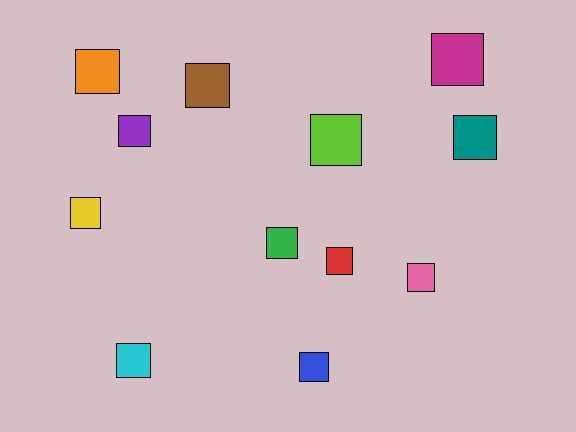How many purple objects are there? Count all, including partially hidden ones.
There is 1 purple object.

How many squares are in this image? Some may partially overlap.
There are 12 squares.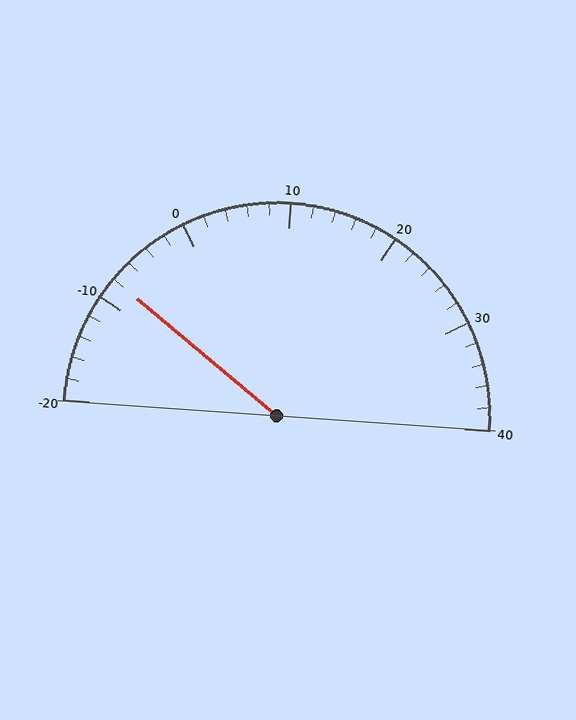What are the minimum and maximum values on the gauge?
The gauge ranges from -20 to 40.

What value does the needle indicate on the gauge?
The needle indicates approximately -8.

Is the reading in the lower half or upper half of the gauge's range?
The reading is in the lower half of the range (-20 to 40).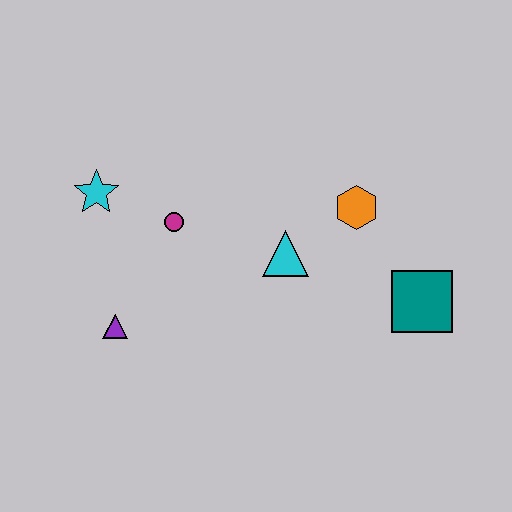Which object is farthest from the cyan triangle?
The cyan star is farthest from the cyan triangle.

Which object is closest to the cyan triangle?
The orange hexagon is closest to the cyan triangle.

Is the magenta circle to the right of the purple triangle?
Yes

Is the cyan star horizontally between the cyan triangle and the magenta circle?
No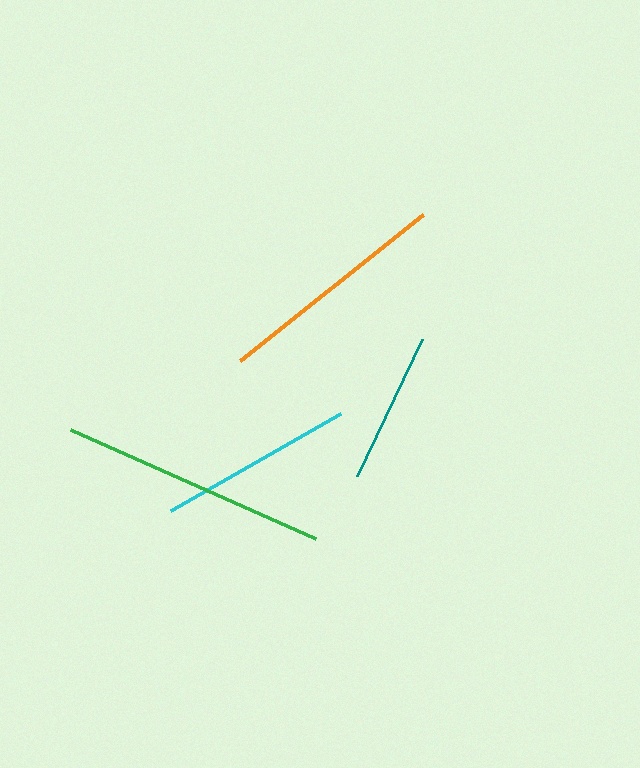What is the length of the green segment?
The green segment is approximately 268 pixels long.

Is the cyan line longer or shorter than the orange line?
The orange line is longer than the cyan line.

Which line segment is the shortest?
The teal line is the shortest at approximately 152 pixels.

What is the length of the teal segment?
The teal segment is approximately 152 pixels long.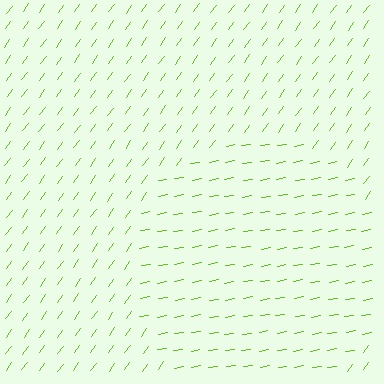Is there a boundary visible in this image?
Yes, there is a texture boundary formed by a change in line orientation.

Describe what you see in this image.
The image is filled with small lime line segments. A circle region in the image has lines oriented differently from the surrounding lines, creating a visible texture boundary.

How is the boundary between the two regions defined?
The boundary is defined purely by a change in line orientation (approximately 45 degrees difference). All lines are the same color and thickness.